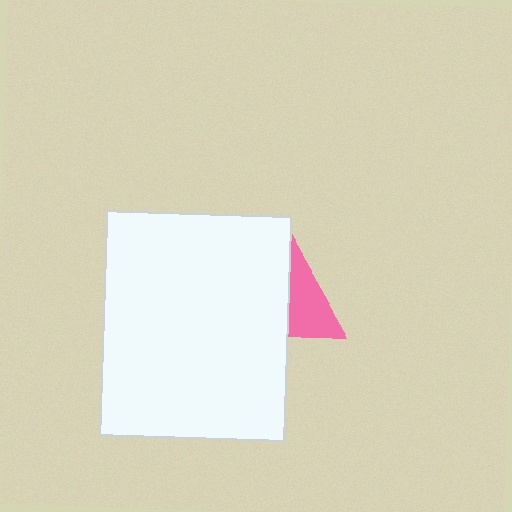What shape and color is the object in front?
The object in front is a white rectangle.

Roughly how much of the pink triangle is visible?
A small part of it is visible (roughly 36%).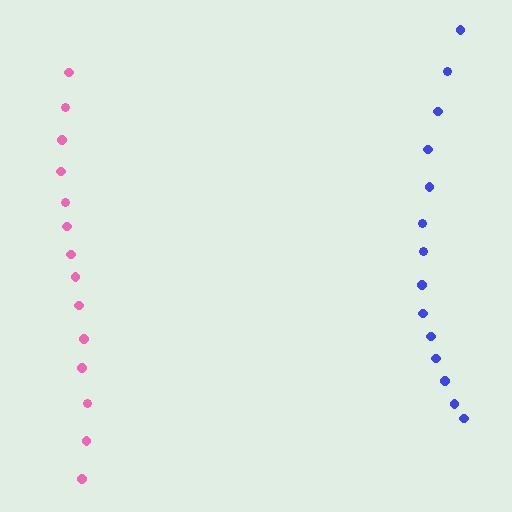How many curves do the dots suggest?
There are 2 distinct paths.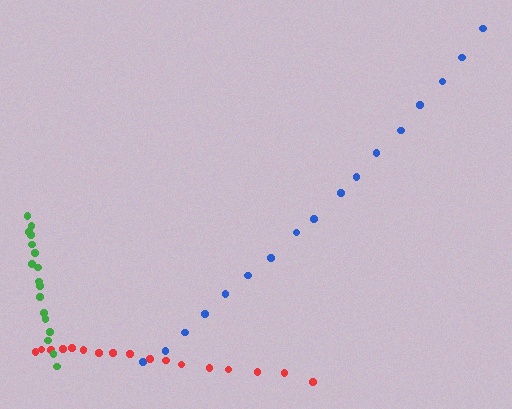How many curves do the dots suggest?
There are 3 distinct paths.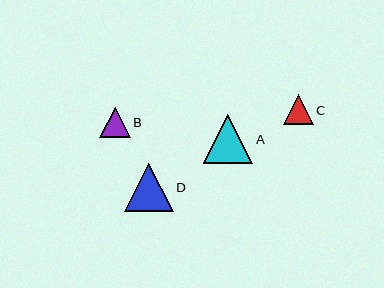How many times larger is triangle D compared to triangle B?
Triangle D is approximately 1.6 times the size of triangle B.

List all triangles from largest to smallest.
From largest to smallest: A, D, B, C.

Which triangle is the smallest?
Triangle C is the smallest with a size of approximately 30 pixels.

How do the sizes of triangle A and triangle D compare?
Triangle A and triangle D are approximately the same size.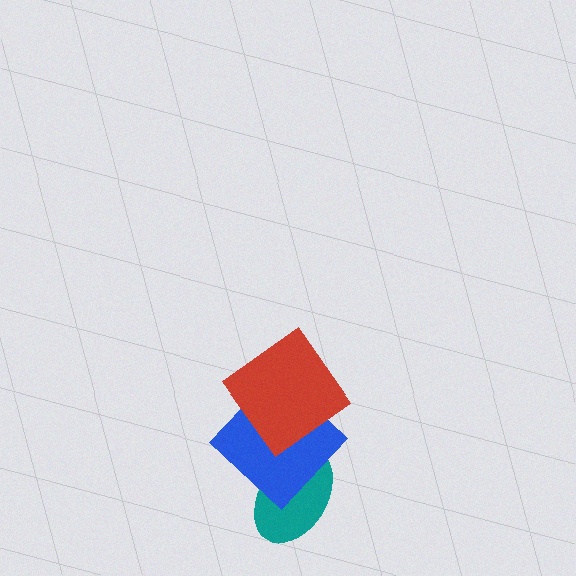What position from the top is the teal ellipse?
The teal ellipse is 3rd from the top.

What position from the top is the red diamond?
The red diamond is 1st from the top.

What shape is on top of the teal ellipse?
The blue diamond is on top of the teal ellipse.